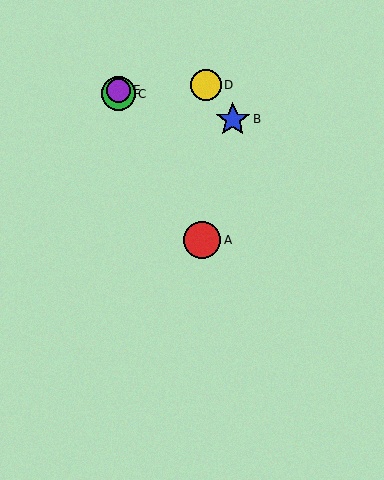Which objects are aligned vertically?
Objects C, E are aligned vertically.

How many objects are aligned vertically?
2 objects (C, E) are aligned vertically.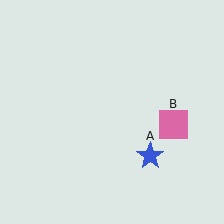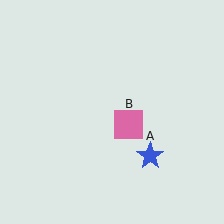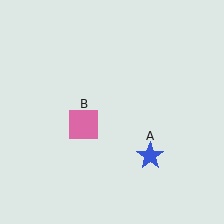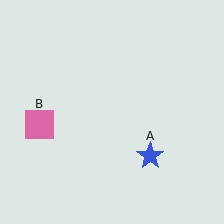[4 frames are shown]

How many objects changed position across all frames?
1 object changed position: pink square (object B).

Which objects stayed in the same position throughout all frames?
Blue star (object A) remained stationary.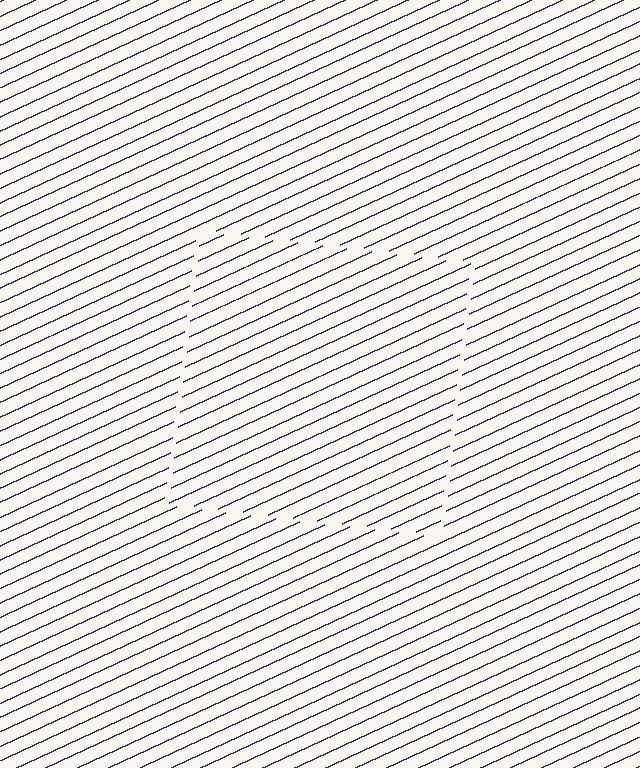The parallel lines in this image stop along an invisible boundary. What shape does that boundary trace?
An illusory square. The interior of the shape contains the same grating, shifted by half a period — the contour is defined by the phase discontinuity where line-ends from the inner and outer gratings abut.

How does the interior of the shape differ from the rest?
The interior of the shape contains the same grating, shifted by half a period — the contour is defined by the phase discontinuity where line-ends from the inner and outer gratings abut.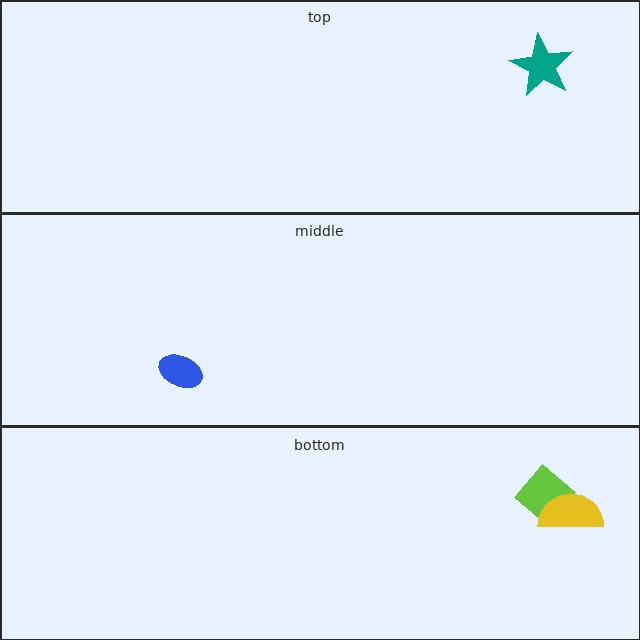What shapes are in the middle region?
The blue ellipse.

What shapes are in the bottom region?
The lime diamond, the yellow semicircle.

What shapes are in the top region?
The teal star.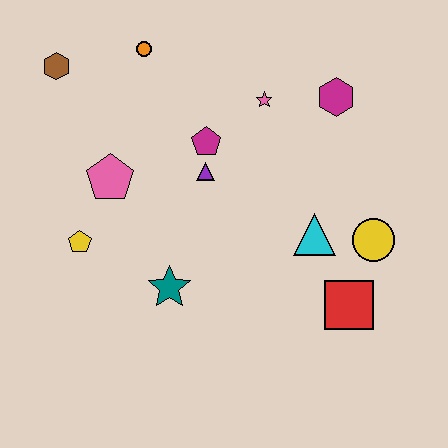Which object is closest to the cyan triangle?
The yellow circle is closest to the cyan triangle.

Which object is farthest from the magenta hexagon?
The yellow pentagon is farthest from the magenta hexagon.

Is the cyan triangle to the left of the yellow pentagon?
No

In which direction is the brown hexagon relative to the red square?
The brown hexagon is to the left of the red square.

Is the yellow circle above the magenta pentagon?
No